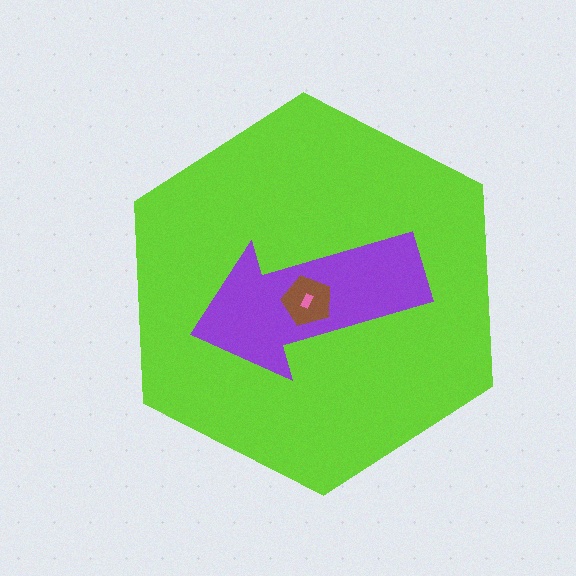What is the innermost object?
The pink rectangle.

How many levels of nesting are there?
4.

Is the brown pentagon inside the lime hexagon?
Yes.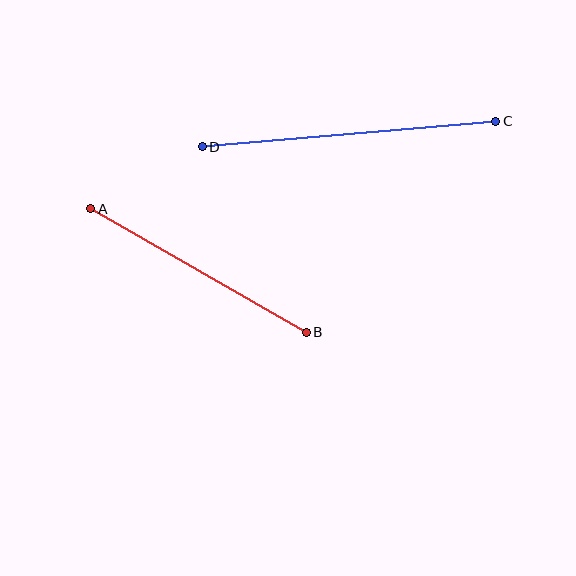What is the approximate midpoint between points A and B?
The midpoint is at approximately (198, 271) pixels.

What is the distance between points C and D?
The distance is approximately 295 pixels.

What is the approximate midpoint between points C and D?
The midpoint is at approximately (349, 134) pixels.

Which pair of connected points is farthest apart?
Points C and D are farthest apart.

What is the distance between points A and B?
The distance is approximately 248 pixels.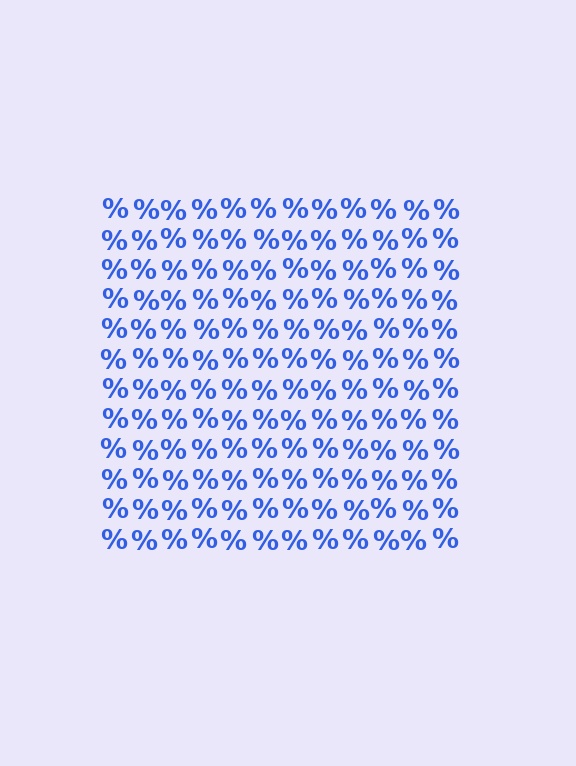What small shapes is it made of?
It is made of small percent signs.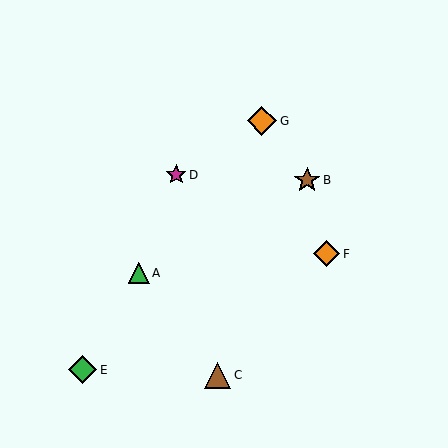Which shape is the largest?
The orange diamond (labeled G) is the largest.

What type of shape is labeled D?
Shape D is a magenta star.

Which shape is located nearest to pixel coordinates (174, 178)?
The magenta star (labeled D) at (176, 175) is nearest to that location.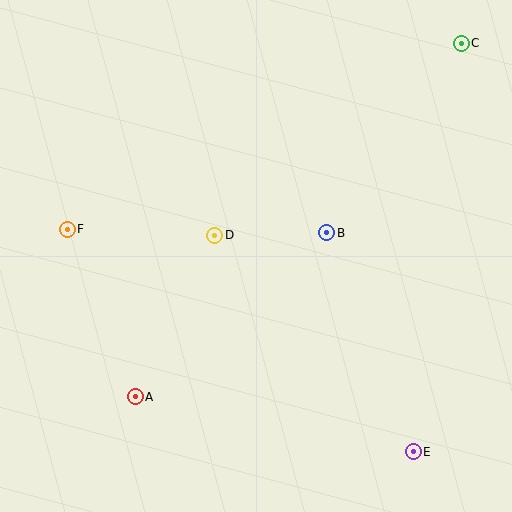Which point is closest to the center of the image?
Point D at (215, 235) is closest to the center.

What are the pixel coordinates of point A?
Point A is at (135, 397).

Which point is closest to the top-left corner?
Point F is closest to the top-left corner.